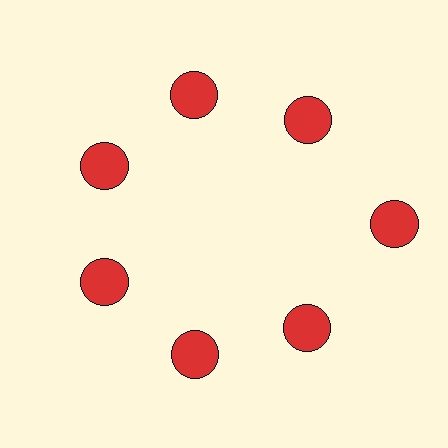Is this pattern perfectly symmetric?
No. The 7 red circles are arranged in a ring, but one element near the 3 o'clock position is pushed outward from the center, breaking the 7-fold rotational symmetry.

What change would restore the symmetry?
The symmetry would be restored by moving it inward, back onto the ring so that all 7 circles sit at equal angles and equal distance from the center.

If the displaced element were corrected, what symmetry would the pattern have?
It would have 7-fold rotational symmetry — the pattern would map onto itself every 51 degrees.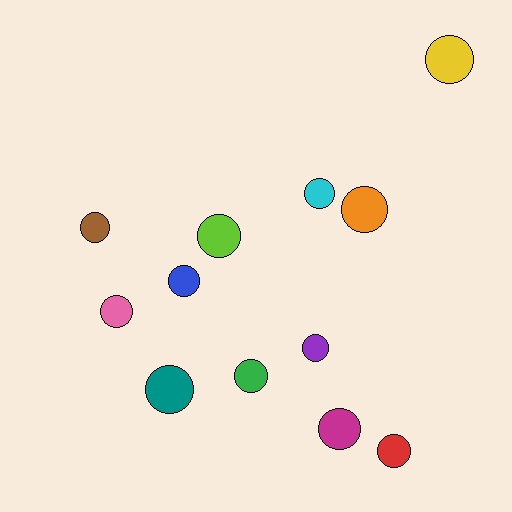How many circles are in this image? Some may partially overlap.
There are 12 circles.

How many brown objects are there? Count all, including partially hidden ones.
There is 1 brown object.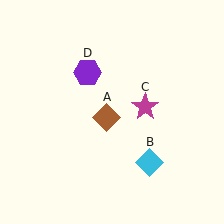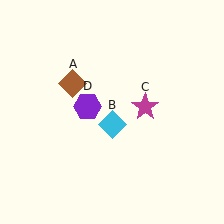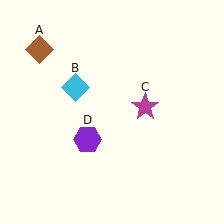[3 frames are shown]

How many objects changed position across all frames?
3 objects changed position: brown diamond (object A), cyan diamond (object B), purple hexagon (object D).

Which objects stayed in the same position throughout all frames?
Magenta star (object C) remained stationary.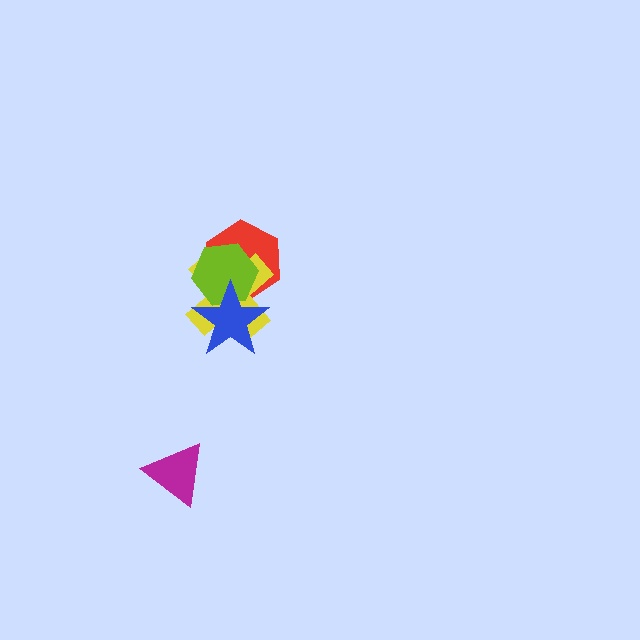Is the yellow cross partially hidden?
Yes, it is partially covered by another shape.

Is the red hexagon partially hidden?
Yes, it is partially covered by another shape.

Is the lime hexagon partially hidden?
Yes, it is partially covered by another shape.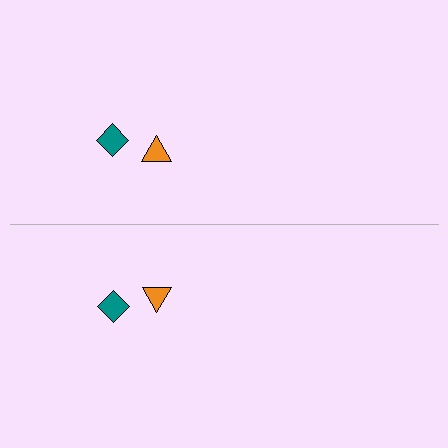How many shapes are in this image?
There are 4 shapes in this image.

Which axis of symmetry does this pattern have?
The pattern has a horizontal axis of symmetry running through the center of the image.